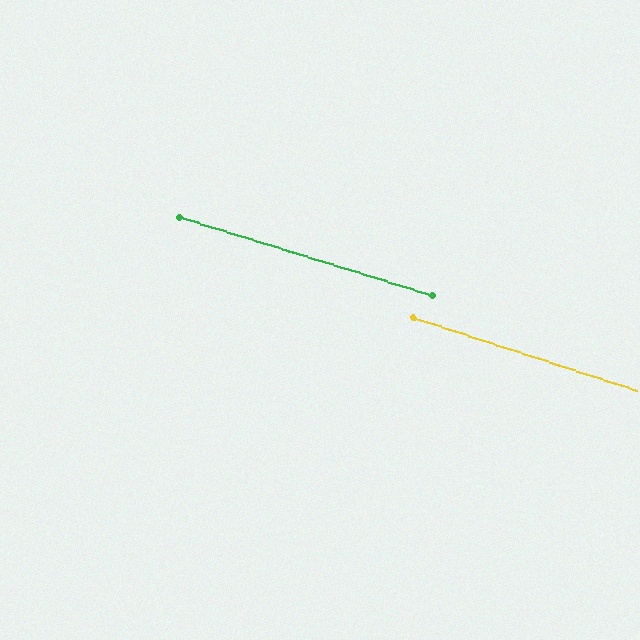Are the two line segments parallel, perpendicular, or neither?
Parallel — their directions differ by only 0.8°.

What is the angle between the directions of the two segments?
Approximately 1 degree.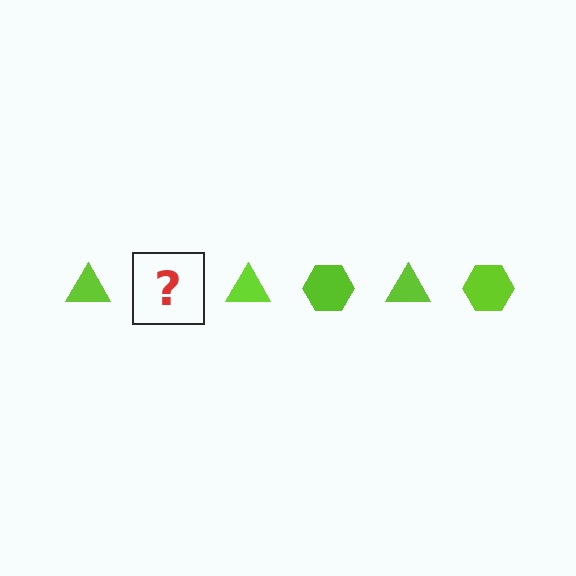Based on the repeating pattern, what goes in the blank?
The blank should be a lime hexagon.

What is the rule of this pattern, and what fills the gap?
The rule is that the pattern cycles through triangle, hexagon shapes in lime. The gap should be filled with a lime hexagon.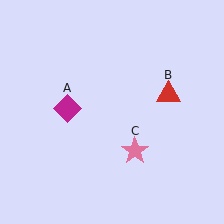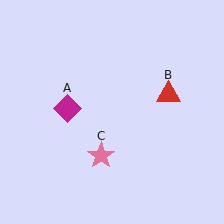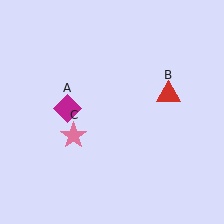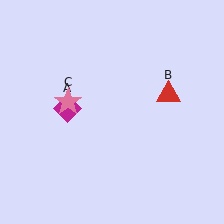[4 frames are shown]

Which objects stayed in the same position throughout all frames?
Magenta diamond (object A) and red triangle (object B) remained stationary.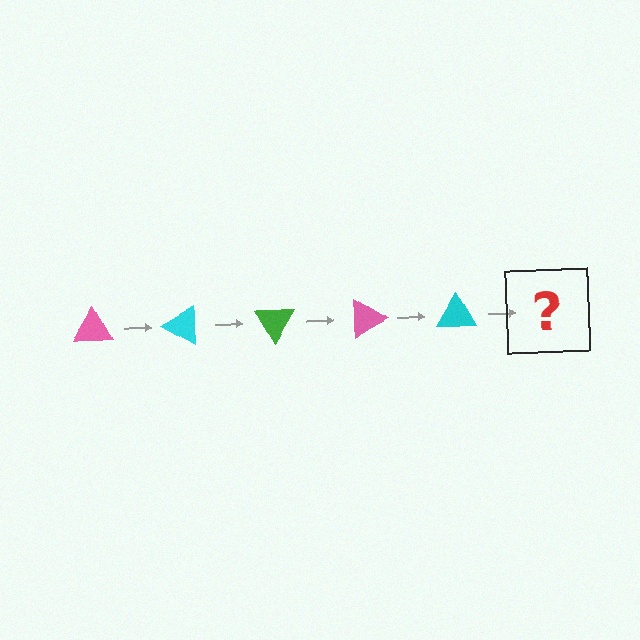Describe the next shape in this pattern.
It should be a green triangle, rotated 150 degrees from the start.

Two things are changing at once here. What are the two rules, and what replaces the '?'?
The two rules are that it rotates 30 degrees each step and the color cycles through pink, cyan, and green. The '?' should be a green triangle, rotated 150 degrees from the start.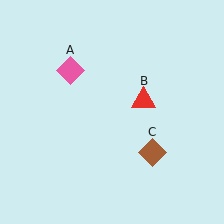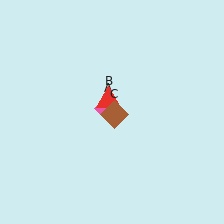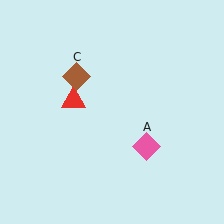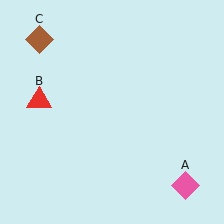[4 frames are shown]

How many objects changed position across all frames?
3 objects changed position: pink diamond (object A), red triangle (object B), brown diamond (object C).